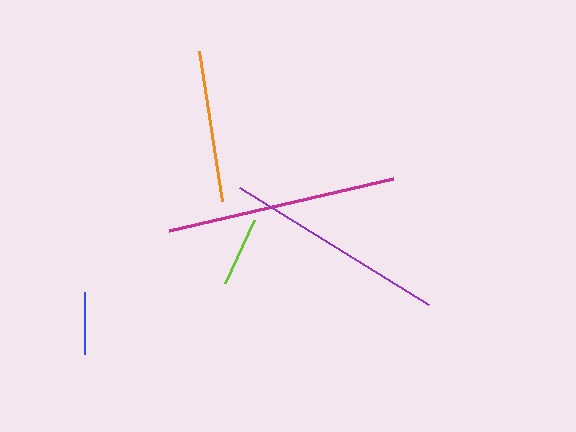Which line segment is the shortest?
The blue line is the shortest at approximately 61 pixels.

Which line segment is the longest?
The magenta line is the longest at approximately 231 pixels.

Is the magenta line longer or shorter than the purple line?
The magenta line is longer than the purple line.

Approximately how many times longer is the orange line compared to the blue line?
The orange line is approximately 2.5 times the length of the blue line.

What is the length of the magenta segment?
The magenta segment is approximately 231 pixels long.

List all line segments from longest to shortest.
From longest to shortest: magenta, purple, orange, lime, blue.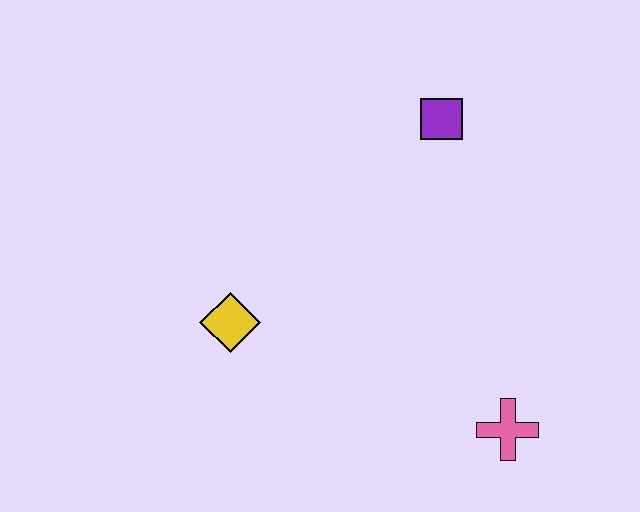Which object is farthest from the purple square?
The pink cross is farthest from the purple square.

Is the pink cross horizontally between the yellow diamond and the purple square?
No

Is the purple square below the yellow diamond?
No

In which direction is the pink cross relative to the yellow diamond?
The pink cross is to the right of the yellow diamond.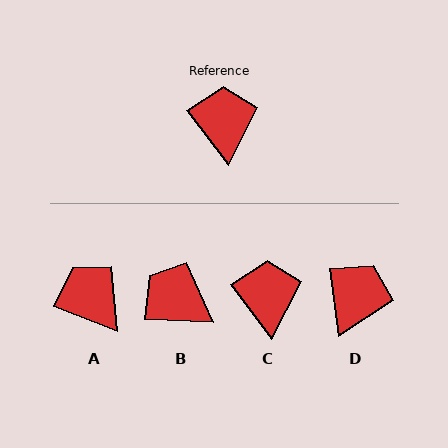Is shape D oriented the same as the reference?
No, it is off by about 29 degrees.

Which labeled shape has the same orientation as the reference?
C.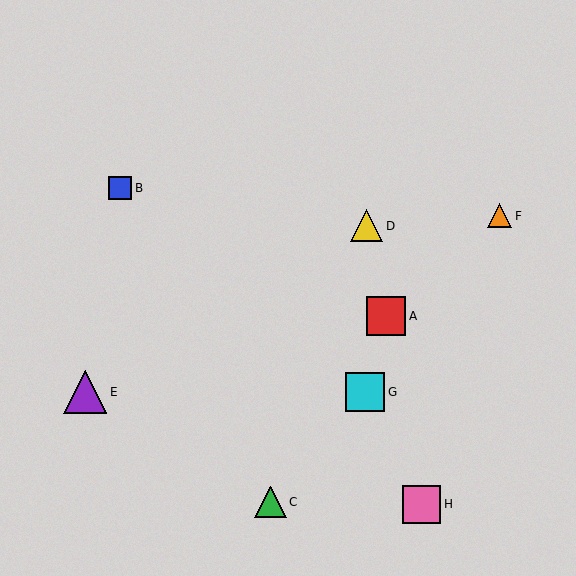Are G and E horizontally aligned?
Yes, both are at y≈392.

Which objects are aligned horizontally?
Objects E, G are aligned horizontally.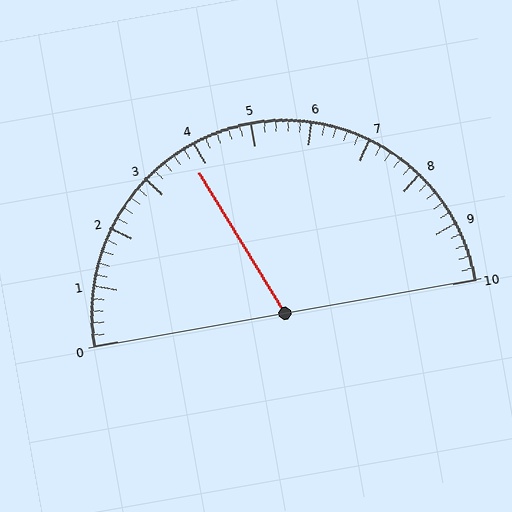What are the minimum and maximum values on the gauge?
The gauge ranges from 0 to 10.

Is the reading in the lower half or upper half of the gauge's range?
The reading is in the lower half of the range (0 to 10).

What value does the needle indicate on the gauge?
The needle indicates approximately 3.8.